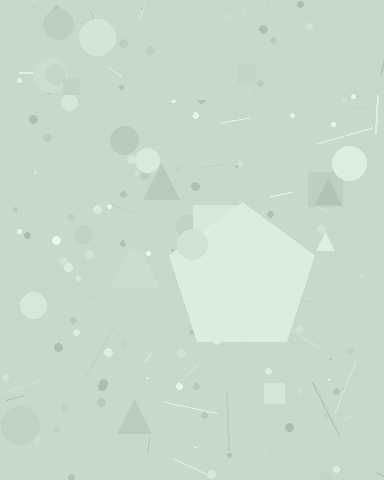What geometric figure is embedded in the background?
A pentagon is embedded in the background.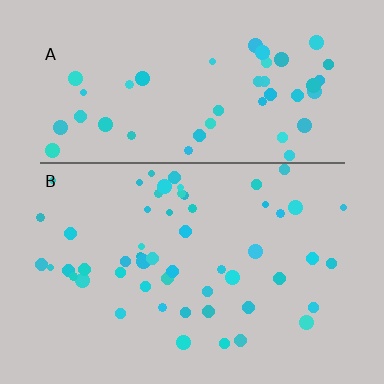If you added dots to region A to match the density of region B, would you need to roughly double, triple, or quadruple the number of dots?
Approximately double.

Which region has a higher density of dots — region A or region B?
B (the bottom).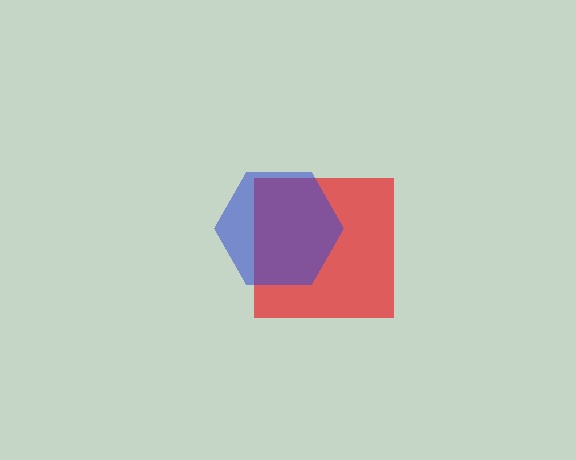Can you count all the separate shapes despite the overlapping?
Yes, there are 2 separate shapes.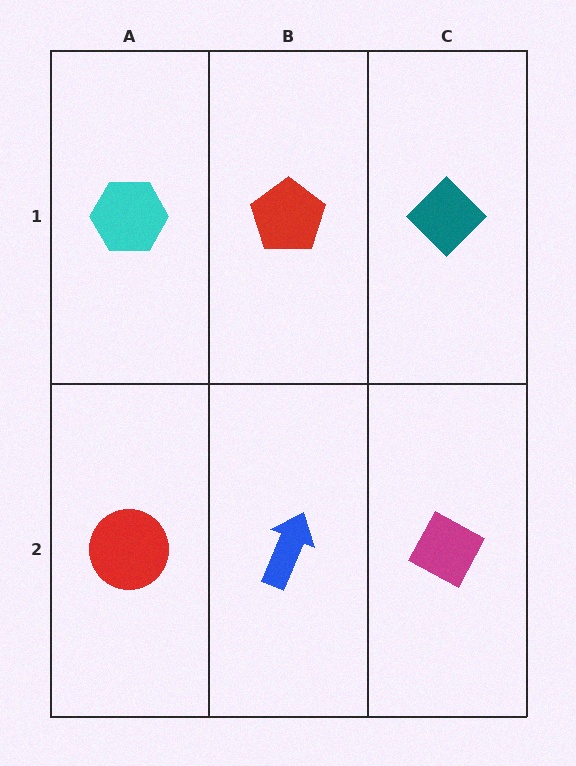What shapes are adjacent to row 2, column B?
A red pentagon (row 1, column B), a red circle (row 2, column A), a magenta diamond (row 2, column C).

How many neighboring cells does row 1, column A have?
2.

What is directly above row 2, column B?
A red pentagon.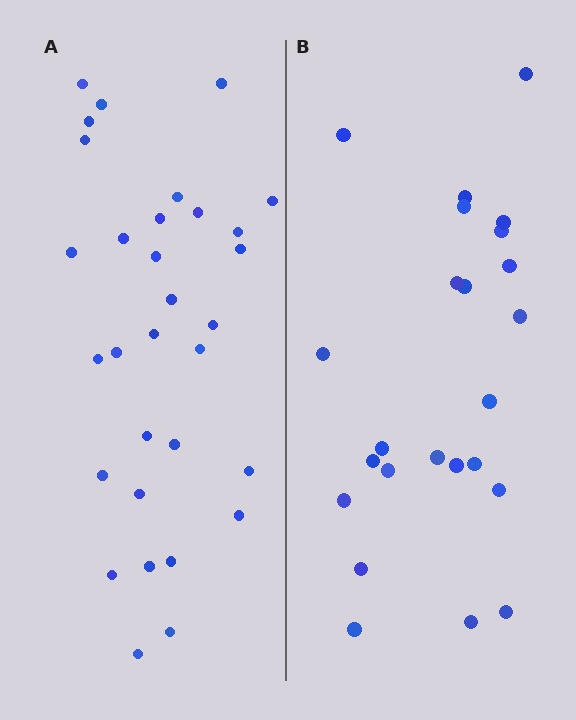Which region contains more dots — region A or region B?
Region A (the left region) has more dots.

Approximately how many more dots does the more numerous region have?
Region A has roughly 8 or so more dots than region B.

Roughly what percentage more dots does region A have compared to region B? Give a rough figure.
About 30% more.